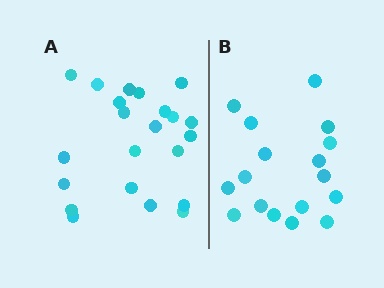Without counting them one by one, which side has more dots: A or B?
Region A (the left region) has more dots.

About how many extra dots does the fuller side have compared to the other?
Region A has about 5 more dots than region B.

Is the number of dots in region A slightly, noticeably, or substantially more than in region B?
Region A has noticeably more, but not dramatically so. The ratio is roughly 1.3 to 1.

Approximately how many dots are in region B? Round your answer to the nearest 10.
About 20 dots. (The exact count is 17, which rounds to 20.)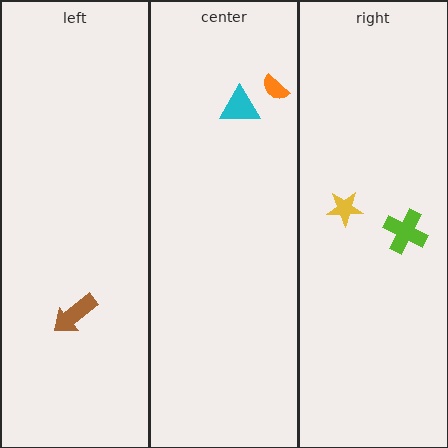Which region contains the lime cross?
The right region.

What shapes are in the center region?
The orange semicircle, the cyan triangle.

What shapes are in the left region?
The brown arrow.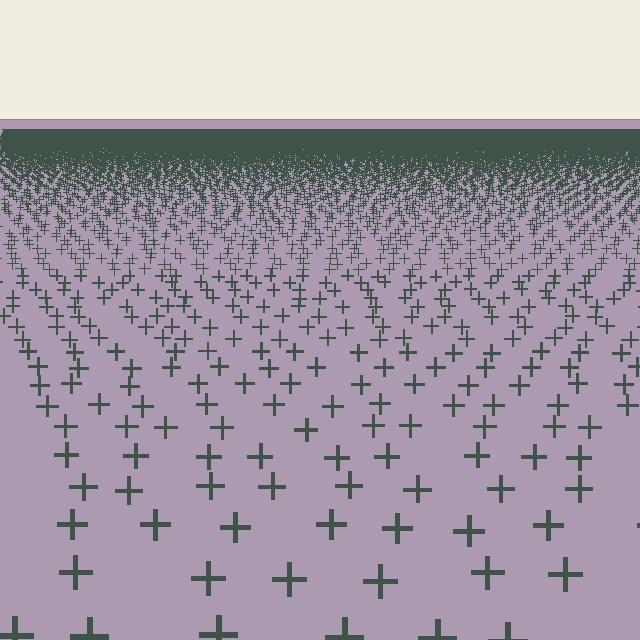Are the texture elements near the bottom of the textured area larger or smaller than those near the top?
Larger. Near the bottom, elements are closer to the viewer and appear at a bigger on-screen size.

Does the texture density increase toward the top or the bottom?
Density increases toward the top.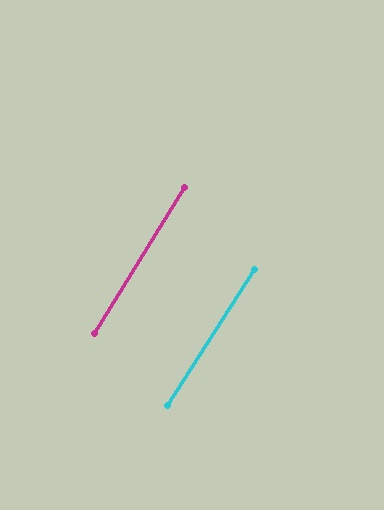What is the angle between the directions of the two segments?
Approximately 1 degree.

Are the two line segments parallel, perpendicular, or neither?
Parallel — their directions differ by only 1.1°.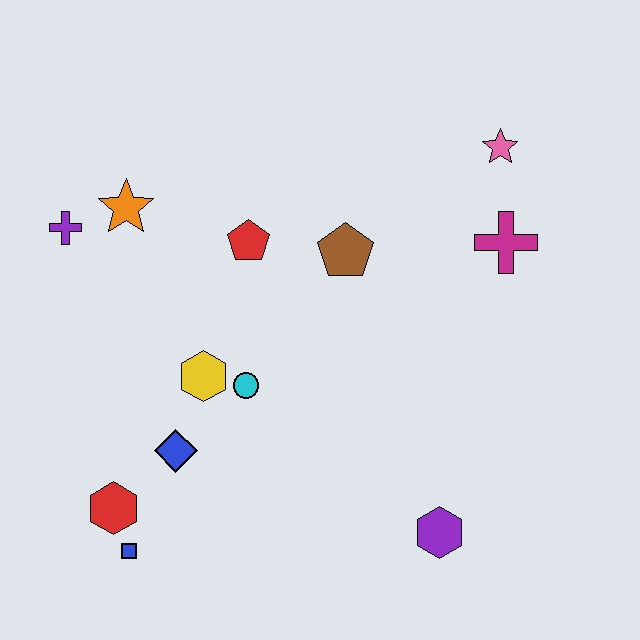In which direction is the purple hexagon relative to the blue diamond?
The purple hexagon is to the right of the blue diamond.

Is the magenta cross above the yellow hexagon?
Yes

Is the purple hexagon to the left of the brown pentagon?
No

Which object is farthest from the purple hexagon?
The purple cross is farthest from the purple hexagon.